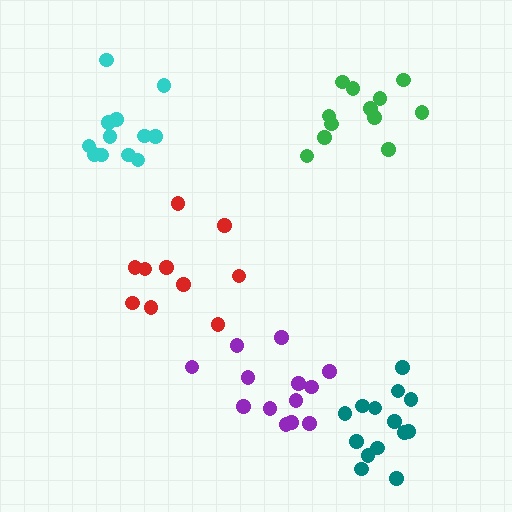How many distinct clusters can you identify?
There are 5 distinct clusters.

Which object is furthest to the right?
The teal cluster is rightmost.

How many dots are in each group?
Group 1: 12 dots, Group 2: 12 dots, Group 3: 13 dots, Group 4: 10 dots, Group 5: 14 dots (61 total).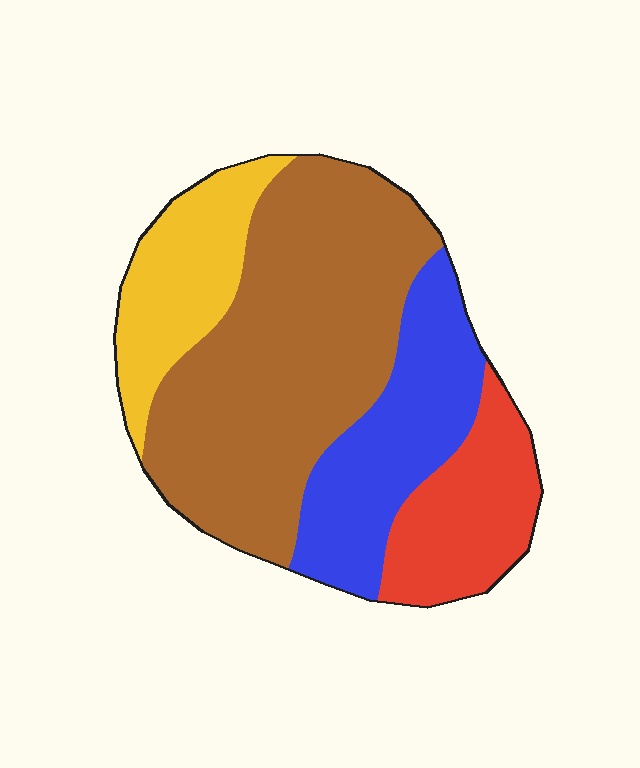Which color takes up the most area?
Brown, at roughly 45%.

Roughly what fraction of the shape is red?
Red takes up less than a quarter of the shape.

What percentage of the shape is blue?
Blue takes up less than a quarter of the shape.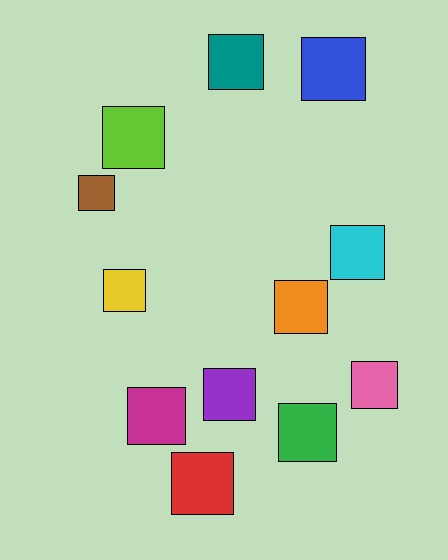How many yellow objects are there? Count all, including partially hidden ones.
There is 1 yellow object.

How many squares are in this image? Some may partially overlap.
There are 12 squares.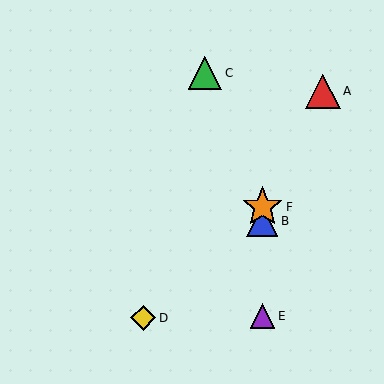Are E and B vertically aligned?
Yes, both are at x≈262.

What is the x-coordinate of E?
Object E is at x≈262.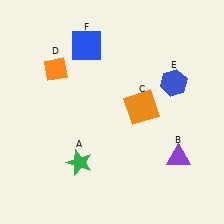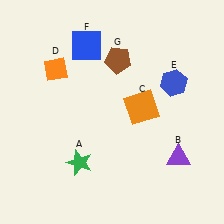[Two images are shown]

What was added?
A brown pentagon (G) was added in Image 2.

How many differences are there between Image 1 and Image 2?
There is 1 difference between the two images.